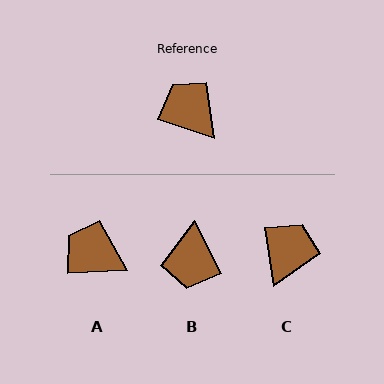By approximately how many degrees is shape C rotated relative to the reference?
Approximately 63 degrees clockwise.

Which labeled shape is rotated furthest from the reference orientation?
B, about 135 degrees away.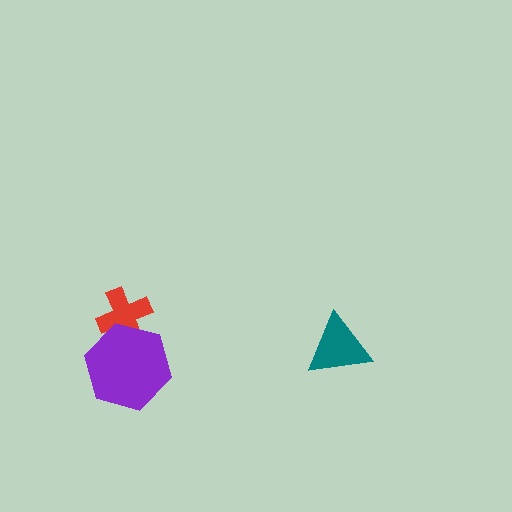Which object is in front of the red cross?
The purple hexagon is in front of the red cross.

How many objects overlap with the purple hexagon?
1 object overlaps with the purple hexagon.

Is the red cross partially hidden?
Yes, it is partially covered by another shape.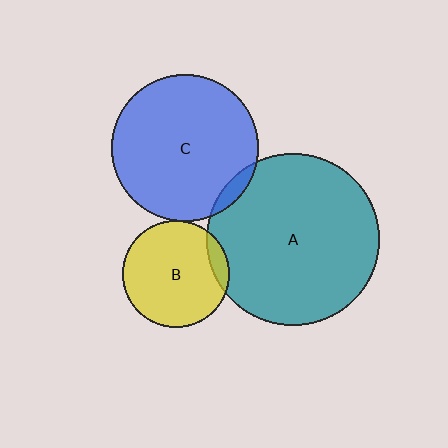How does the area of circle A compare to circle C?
Approximately 1.4 times.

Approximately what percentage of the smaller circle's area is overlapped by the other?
Approximately 5%.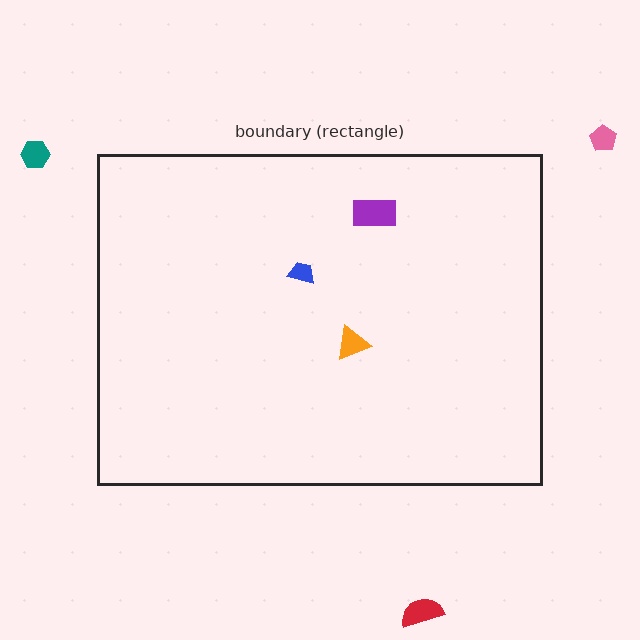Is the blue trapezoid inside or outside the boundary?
Inside.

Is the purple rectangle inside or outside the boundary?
Inside.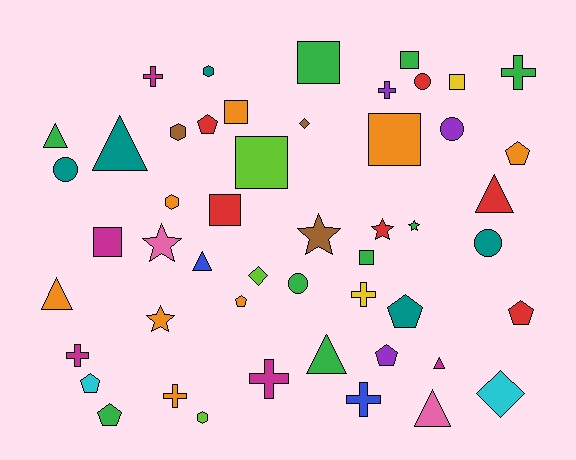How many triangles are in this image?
There are 8 triangles.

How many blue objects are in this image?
There are 2 blue objects.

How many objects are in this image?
There are 50 objects.